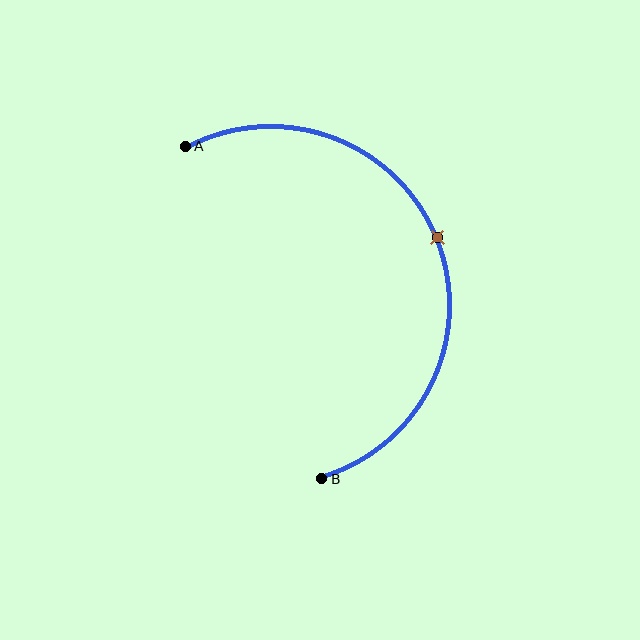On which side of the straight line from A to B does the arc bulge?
The arc bulges to the right of the straight line connecting A and B.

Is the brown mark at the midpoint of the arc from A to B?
Yes. The brown mark lies on the arc at equal arc-length from both A and B — it is the arc midpoint.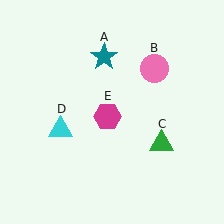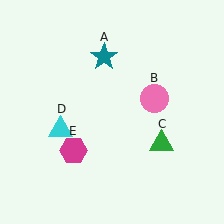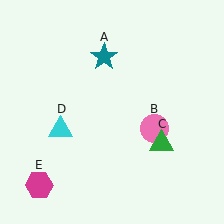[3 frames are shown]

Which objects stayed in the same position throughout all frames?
Teal star (object A) and green triangle (object C) and cyan triangle (object D) remained stationary.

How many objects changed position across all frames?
2 objects changed position: pink circle (object B), magenta hexagon (object E).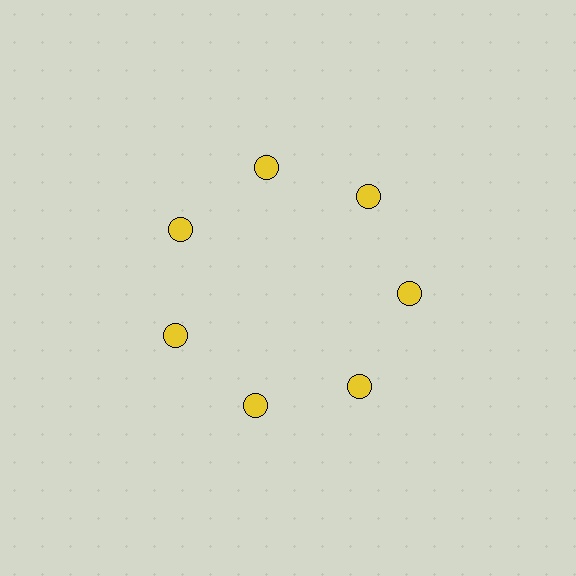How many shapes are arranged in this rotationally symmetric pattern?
There are 7 shapes, arranged in 7 groups of 1.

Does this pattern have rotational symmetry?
Yes, this pattern has 7-fold rotational symmetry. It looks the same after rotating 51 degrees around the center.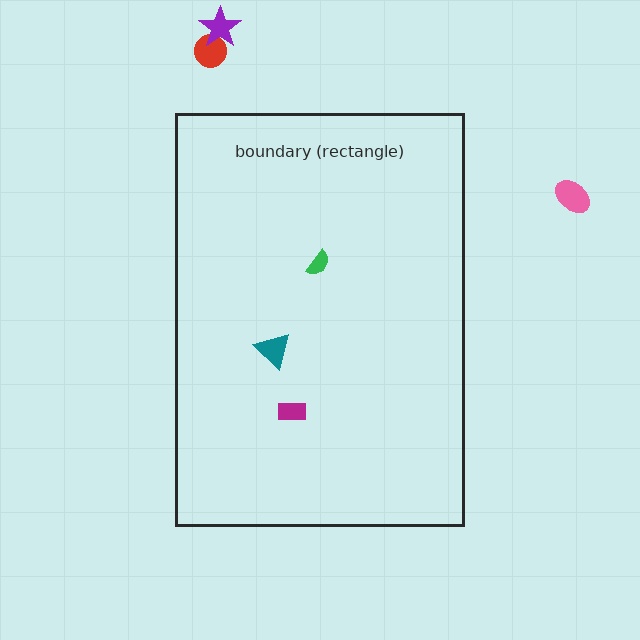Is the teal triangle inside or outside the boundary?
Inside.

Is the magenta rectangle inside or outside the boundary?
Inside.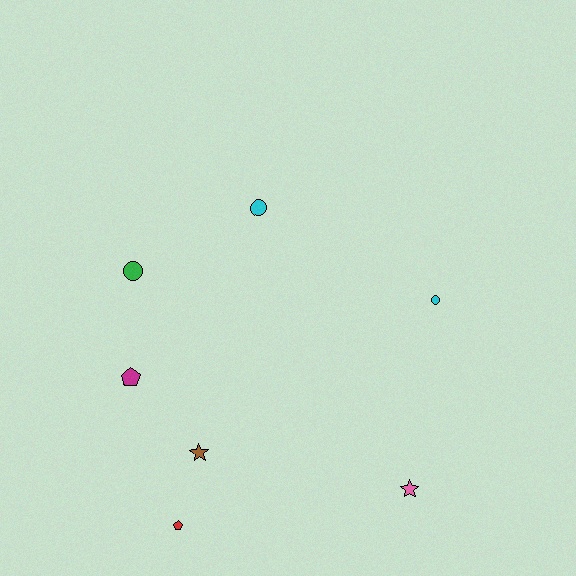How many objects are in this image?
There are 7 objects.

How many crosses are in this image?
There are no crosses.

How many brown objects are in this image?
There is 1 brown object.